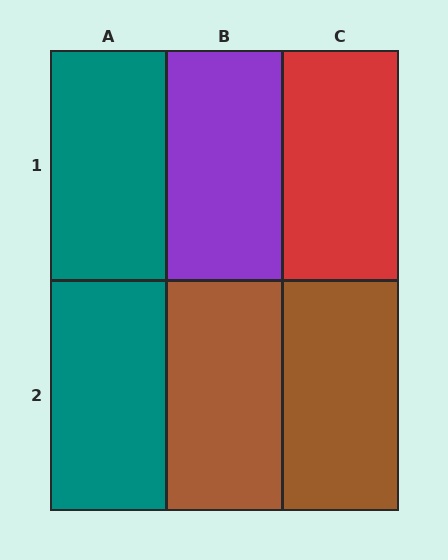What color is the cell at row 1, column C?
Red.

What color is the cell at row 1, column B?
Purple.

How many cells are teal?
2 cells are teal.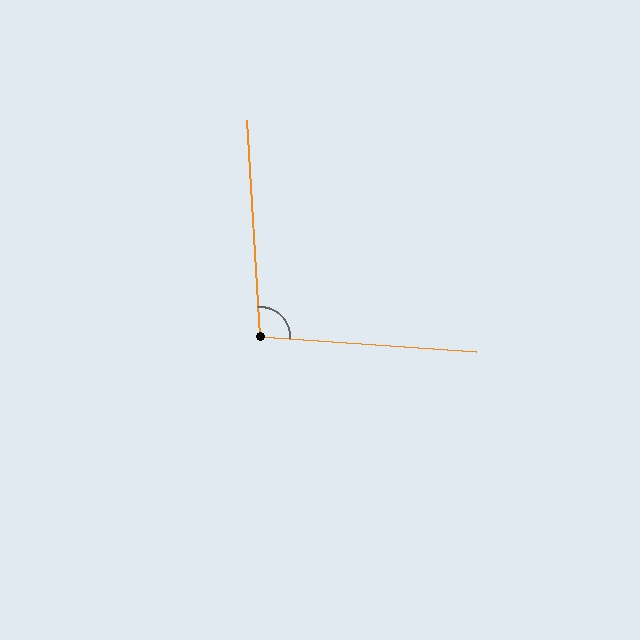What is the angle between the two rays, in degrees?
Approximately 97 degrees.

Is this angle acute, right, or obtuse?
It is obtuse.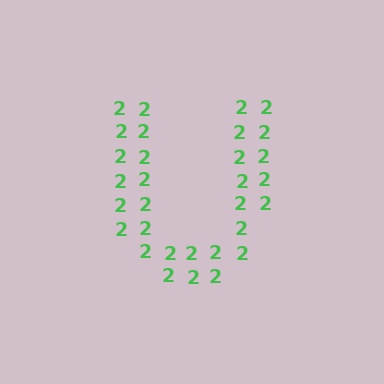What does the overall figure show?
The overall figure shows the letter U.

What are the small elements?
The small elements are digit 2's.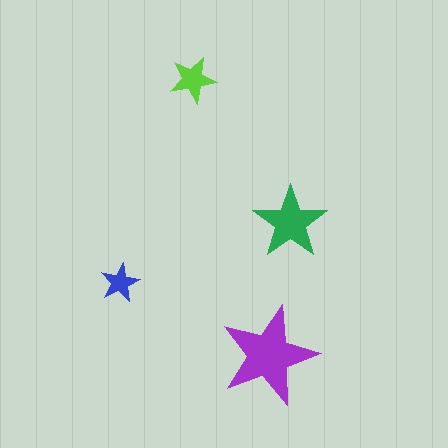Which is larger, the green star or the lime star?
The green one.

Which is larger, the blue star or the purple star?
The purple one.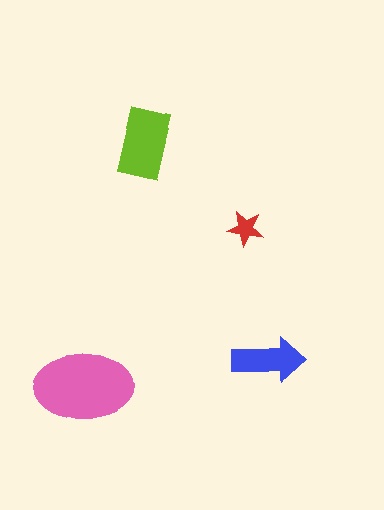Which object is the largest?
The pink ellipse.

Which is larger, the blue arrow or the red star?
The blue arrow.